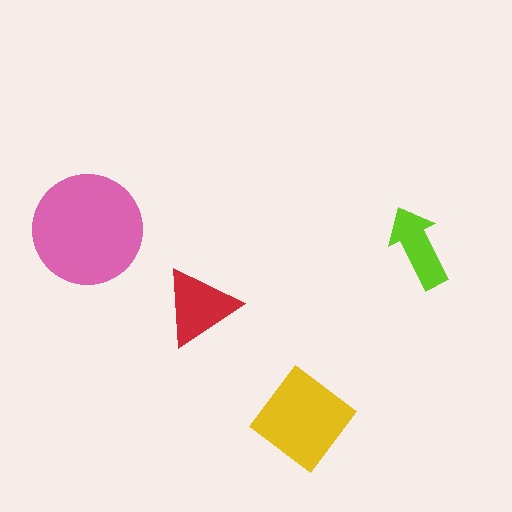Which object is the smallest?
The lime arrow.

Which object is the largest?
The pink circle.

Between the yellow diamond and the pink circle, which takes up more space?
The pink circle.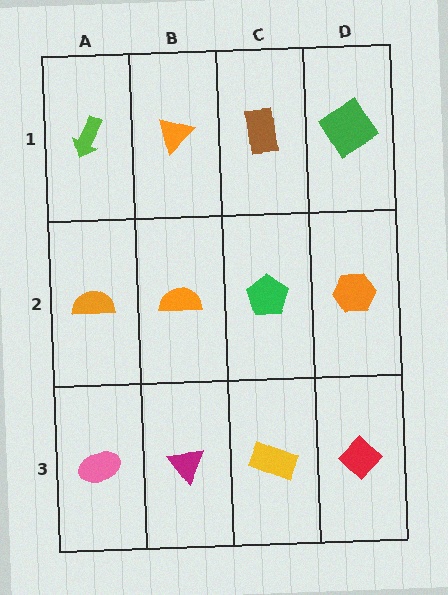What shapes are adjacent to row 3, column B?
An orange semicircle (row 2, column B), a pink ellipse (row 3, column A), a yellow rectangle (row 3, column C).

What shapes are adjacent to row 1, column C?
A green pentagon (row 2, column C), an orange triangle (row 1, column B), a green diamond (row 1, column D).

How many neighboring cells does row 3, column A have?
2.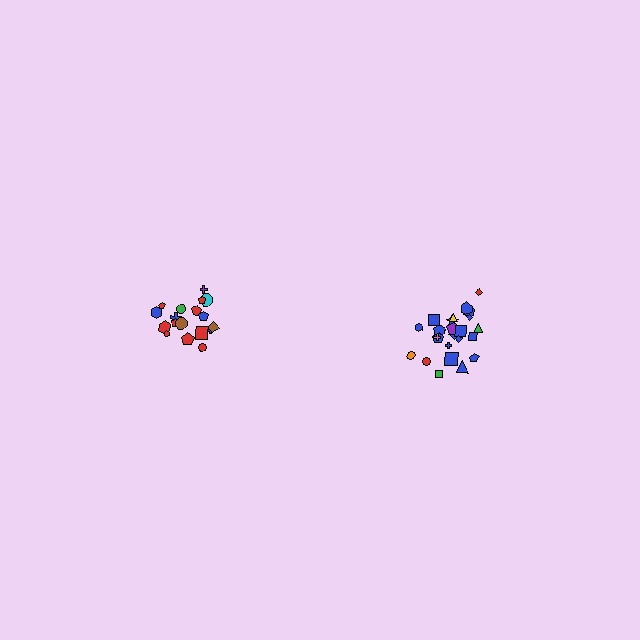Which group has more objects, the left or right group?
The right group.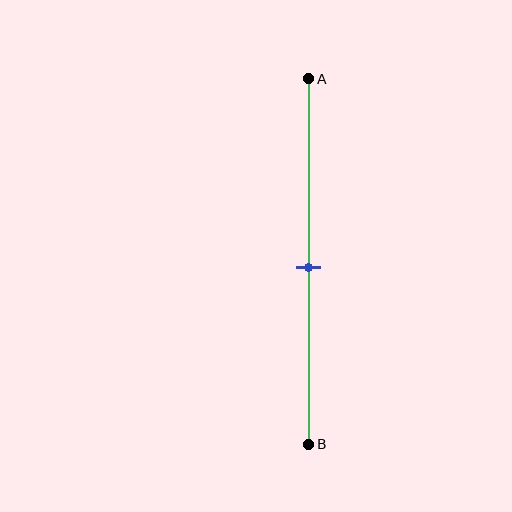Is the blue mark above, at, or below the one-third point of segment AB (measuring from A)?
The blue mark is below the one-third point of segment AB.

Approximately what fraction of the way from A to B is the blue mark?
The blue mark is approximately 50% of the way from A to B.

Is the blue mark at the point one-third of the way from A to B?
No, the mark is at about 50% from A, not at the 33% one-third point.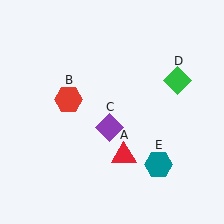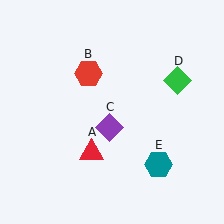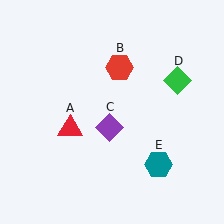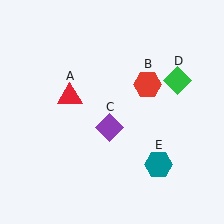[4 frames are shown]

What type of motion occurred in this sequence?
The red triangle (object A), red hexagon (object B) rotated clockwise around the center of the scene.